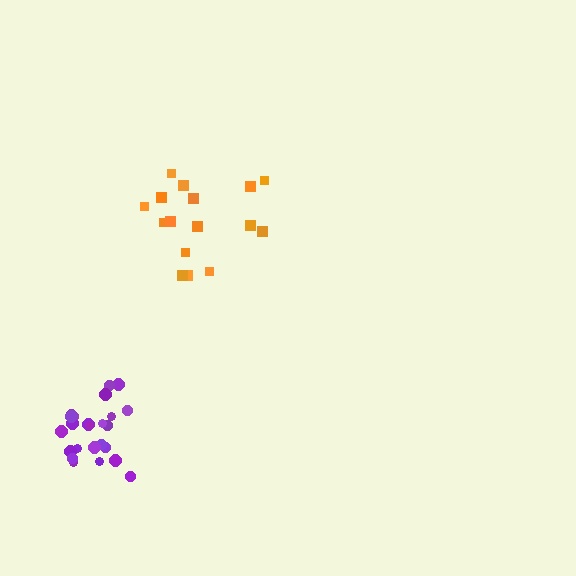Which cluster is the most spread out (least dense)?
Orange.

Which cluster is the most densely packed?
Purple.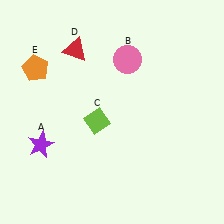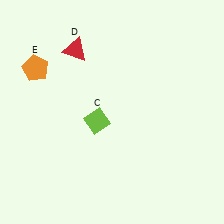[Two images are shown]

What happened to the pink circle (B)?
The pink circle (B) was removed in Image 2. It was in the top-right area of Image 1.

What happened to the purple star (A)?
The purple star (A) was removed in Image 2. It was in the bottom-left area of Image 1.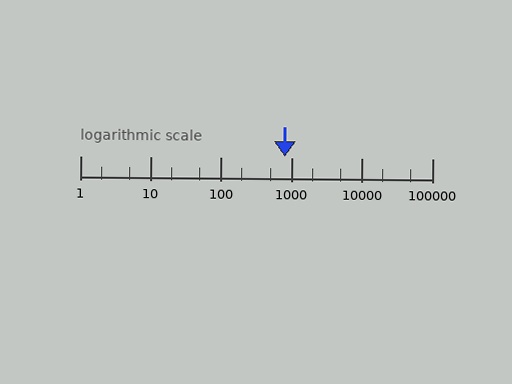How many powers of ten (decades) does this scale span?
The scale spans 5 decades, from 1 to 100000.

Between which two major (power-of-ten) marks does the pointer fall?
The pointer is between 100 and 1000.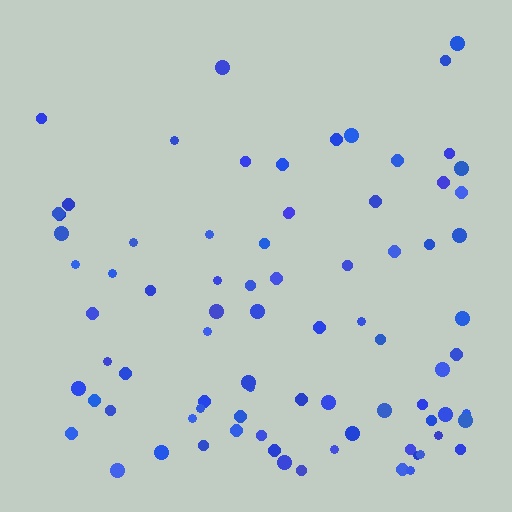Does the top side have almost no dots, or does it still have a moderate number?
Still a moderate number, just noticeably fewer than the bottom.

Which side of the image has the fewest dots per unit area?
The top.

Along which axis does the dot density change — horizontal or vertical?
Vertical.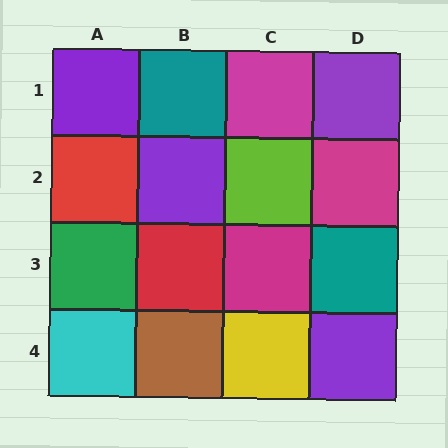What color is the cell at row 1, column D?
Purple.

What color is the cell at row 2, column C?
Lime.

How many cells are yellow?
1 cell is yellow.